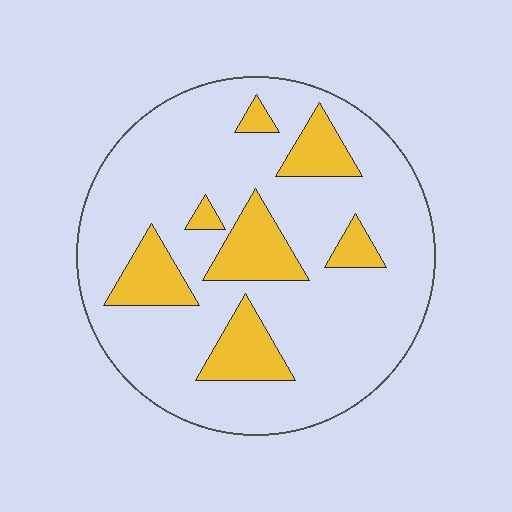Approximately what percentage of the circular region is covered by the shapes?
Approximately 20%.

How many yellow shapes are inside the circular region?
7.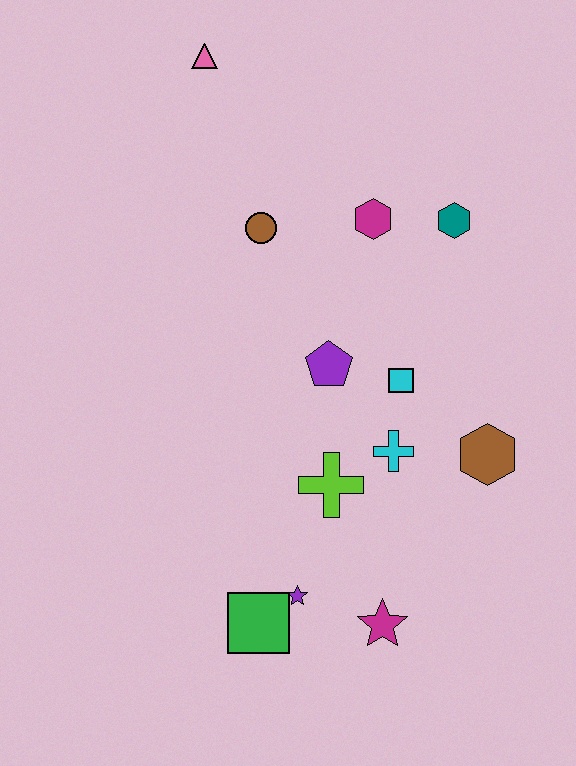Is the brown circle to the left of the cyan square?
Yes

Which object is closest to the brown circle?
The magenta hexagon is closest to the brown circle.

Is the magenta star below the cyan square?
Yes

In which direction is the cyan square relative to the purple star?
The cyan square is above the purple star.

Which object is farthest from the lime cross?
The pink triangle is farthest from the lime cross.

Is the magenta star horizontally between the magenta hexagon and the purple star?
No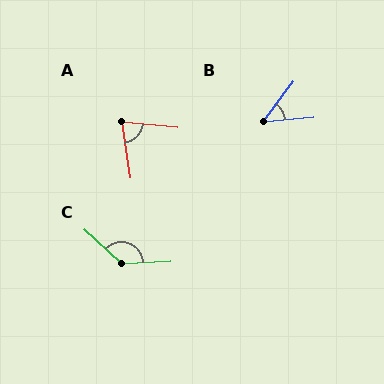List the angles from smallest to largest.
B (48°), A (76°), C (135°).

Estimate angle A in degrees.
Approximately 76 degrees.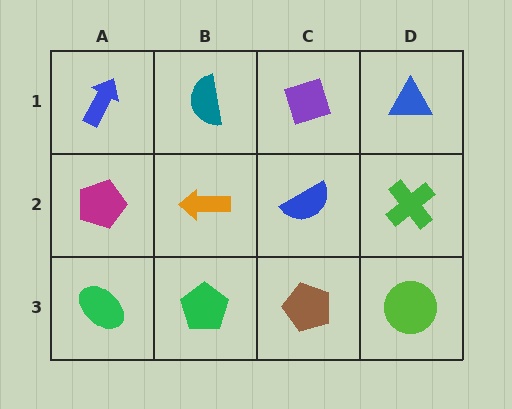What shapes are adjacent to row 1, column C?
A blue semicircle (row 2, column C), a teal semicircle (row 1, column B), a blue triangle (row 1, column D).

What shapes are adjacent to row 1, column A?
A magenta pentagon (row 2, column A), a teal semicircle (row 1, column B).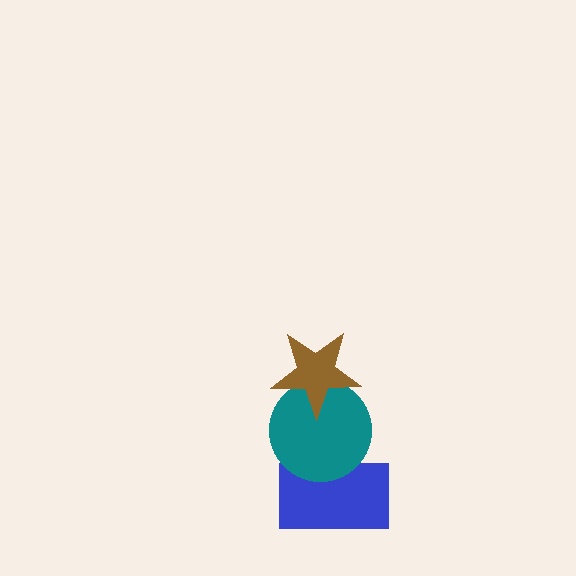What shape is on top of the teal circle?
The brown star is on top of the teal circle.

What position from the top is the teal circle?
The teal circle is 2nd from the top.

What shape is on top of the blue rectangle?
The teal circle is on top of the blue rectangle.